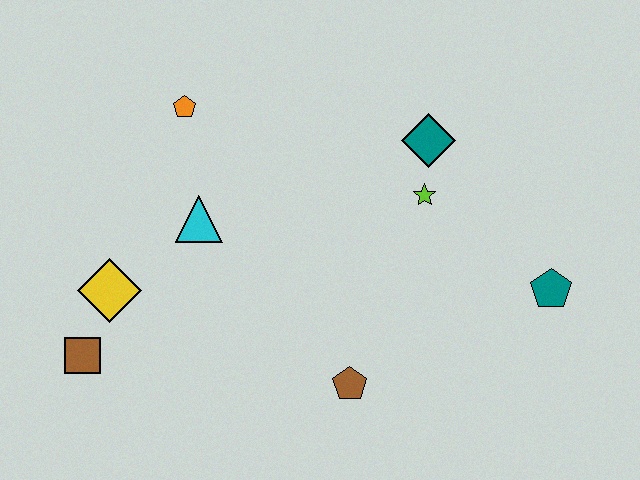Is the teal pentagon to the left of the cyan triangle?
No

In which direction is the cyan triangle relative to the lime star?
The cyan triangle is to the left of the lime star.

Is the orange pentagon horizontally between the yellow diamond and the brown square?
No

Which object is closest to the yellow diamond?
The brown square is closest to the yellow diamond.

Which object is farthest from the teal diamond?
The brown square is farthest from the teal diamond.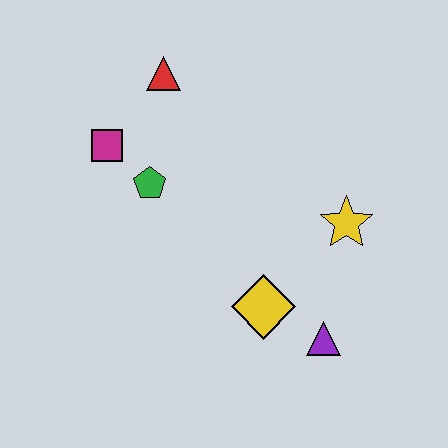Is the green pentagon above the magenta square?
No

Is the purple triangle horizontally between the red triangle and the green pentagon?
No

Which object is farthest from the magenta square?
The purple triangle is farthest from the magenta square.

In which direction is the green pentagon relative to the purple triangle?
The green pentagon is to the left of the purple triangle.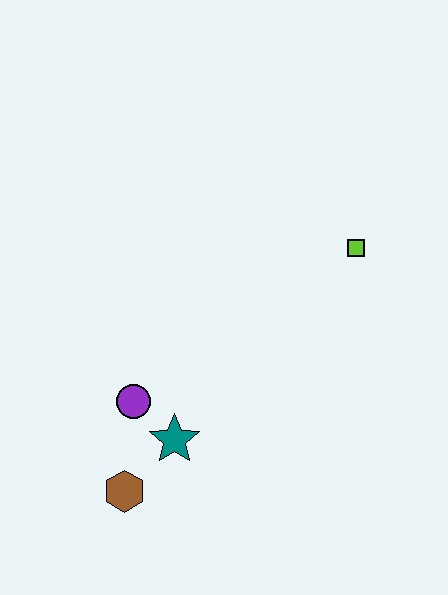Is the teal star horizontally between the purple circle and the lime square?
Yes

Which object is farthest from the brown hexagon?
The lime square is farthest from the brown hexagon.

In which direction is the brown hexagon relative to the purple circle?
The brown hexagon is below the purple circle.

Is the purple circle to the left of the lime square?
Yes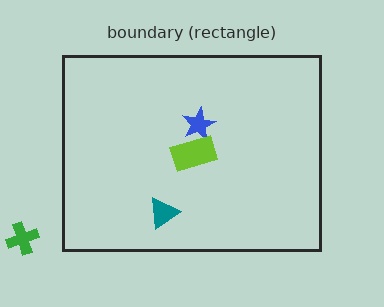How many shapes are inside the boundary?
3 inside, 1 outside.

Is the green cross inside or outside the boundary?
Outside.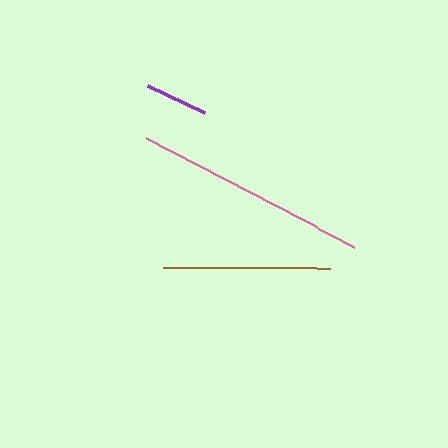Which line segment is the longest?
The pink line is the longest at approximately 234 pixels.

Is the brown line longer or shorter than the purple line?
The brown line is longer than the purple line.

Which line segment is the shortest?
The purple line is the shortest at approximately 63 pixels.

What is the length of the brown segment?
The brown segment is approximately 167 pixels long.